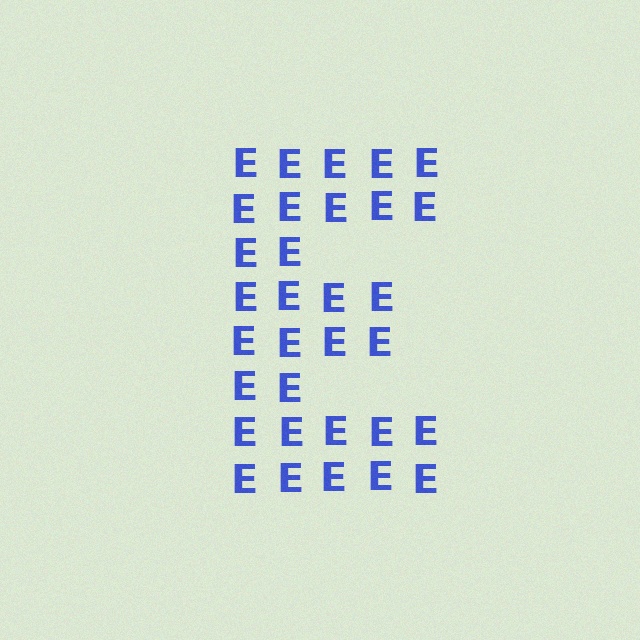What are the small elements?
The small elements are letter E's.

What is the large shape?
The large shape is the letter E.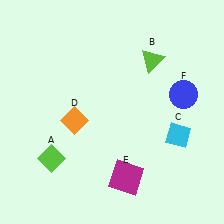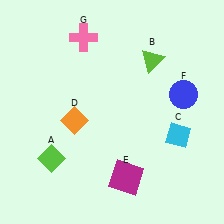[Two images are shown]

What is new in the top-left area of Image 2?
A pink cross (G) was added in the top-left area of Image 2.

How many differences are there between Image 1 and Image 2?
There is 1 difference between the two images.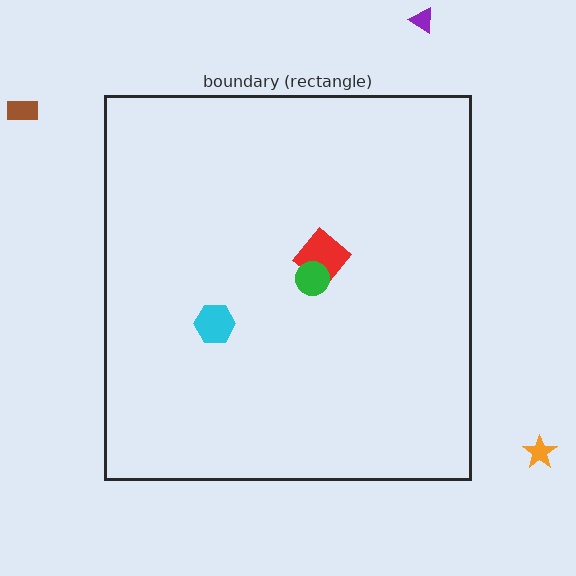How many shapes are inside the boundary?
3 inside, 3 outside.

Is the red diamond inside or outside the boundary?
Inside.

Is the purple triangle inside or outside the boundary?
Outside.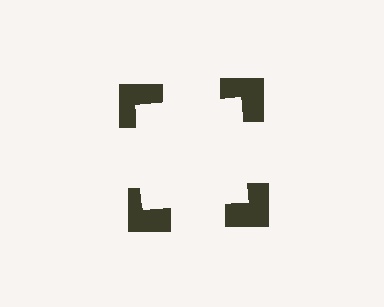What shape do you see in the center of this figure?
An illusory square — its edges are inferred from the aligned wedge cuts in the notched squares, not physically drawn.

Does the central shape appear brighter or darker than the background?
It typically appears slightly brighter than the background, even though no actual brightness change is drawn.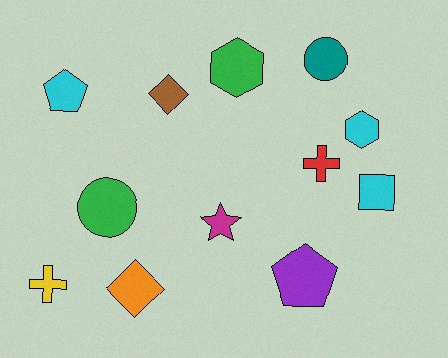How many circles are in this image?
There are 2 circles.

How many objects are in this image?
There are 12 objects.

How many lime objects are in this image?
There are no lime objects.